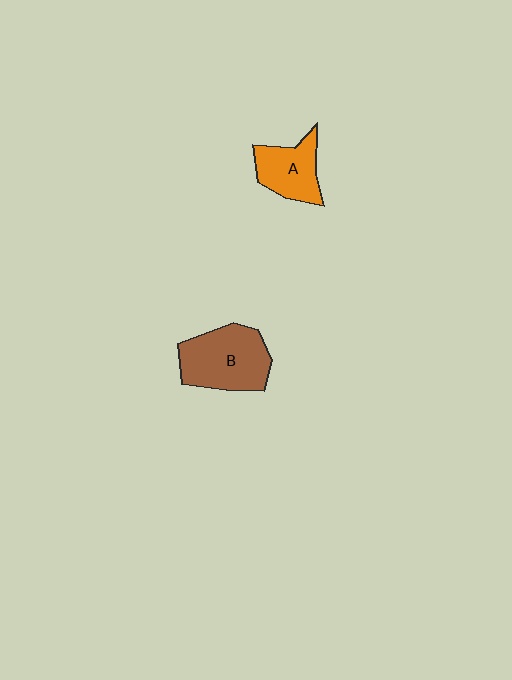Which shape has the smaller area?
Shape A (orange).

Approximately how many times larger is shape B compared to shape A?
Approximately 1.5 times.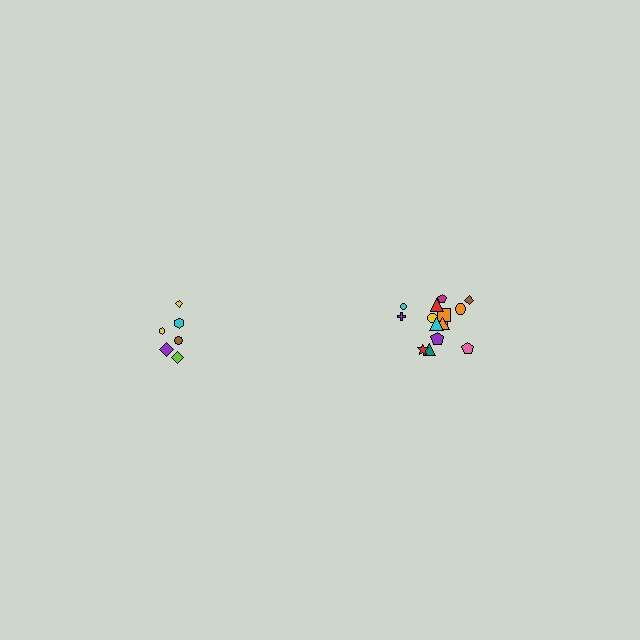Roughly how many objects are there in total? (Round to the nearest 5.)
Roughly 20 objects in total.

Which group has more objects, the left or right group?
The right group.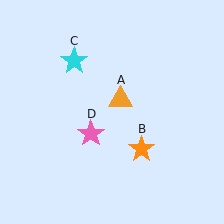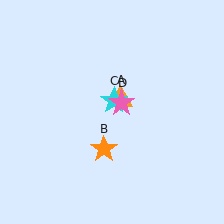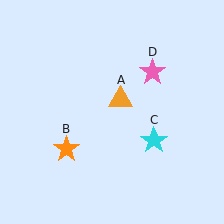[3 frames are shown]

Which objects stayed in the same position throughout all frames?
Orange triangle (object A) remained stationary.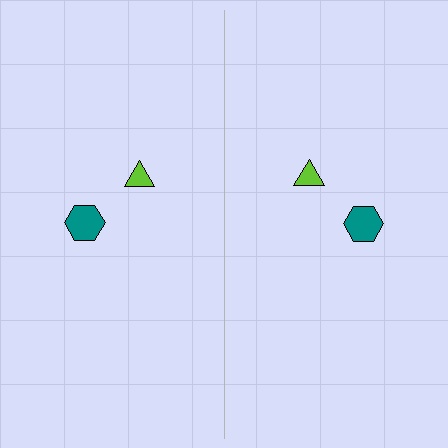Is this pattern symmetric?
Yes, this pattern has bilateral (reflection) symmetry.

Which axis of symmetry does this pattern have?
The pattern has a vertical axis of symmetry running through the center of the image.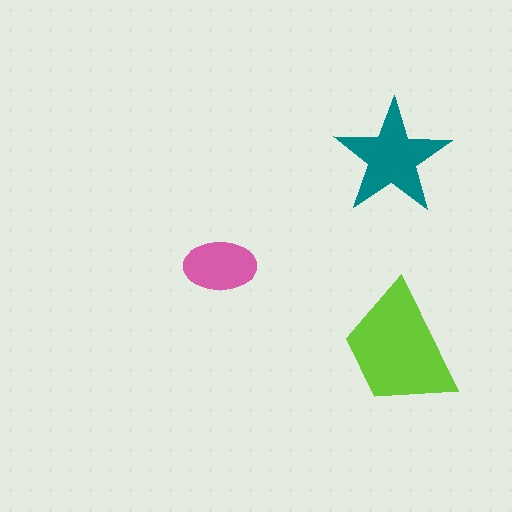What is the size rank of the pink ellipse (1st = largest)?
3rd.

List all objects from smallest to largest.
The pink ellipse, the teal star, the lime trapezoid.